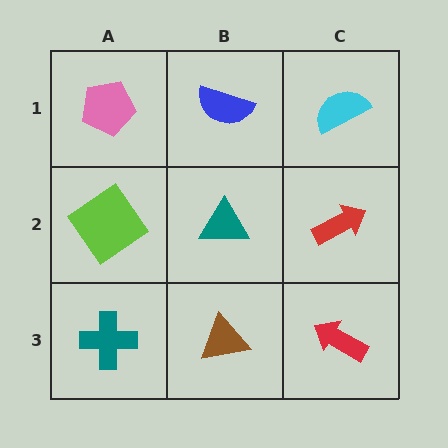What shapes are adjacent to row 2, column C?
A cyan semicircle (row 1, column C), a red arrow (row 3, column C), a teal triangle (row 2, column B).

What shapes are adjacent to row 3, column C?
A red arrow (row 2, column C), a brown triangle (row 3, column B).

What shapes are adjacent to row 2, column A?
A pink pentagon (row 1, column A), a teal cross (row 3, column A), a teal triangle (row 2, column B).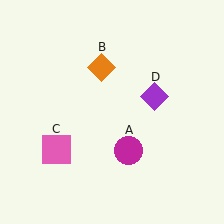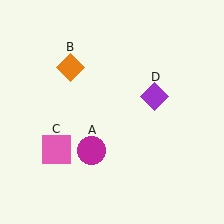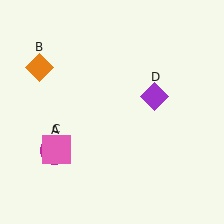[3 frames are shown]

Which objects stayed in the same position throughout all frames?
Pink square (object C) and purple diamond (object D) remained stationary.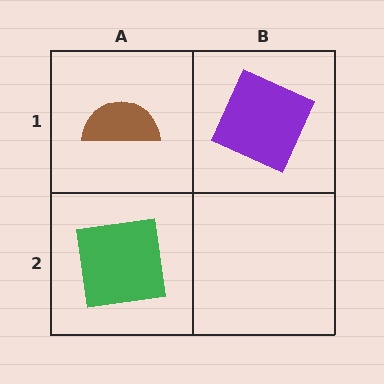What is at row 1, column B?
A purple square.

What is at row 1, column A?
A brown semicircle.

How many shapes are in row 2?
1 shape.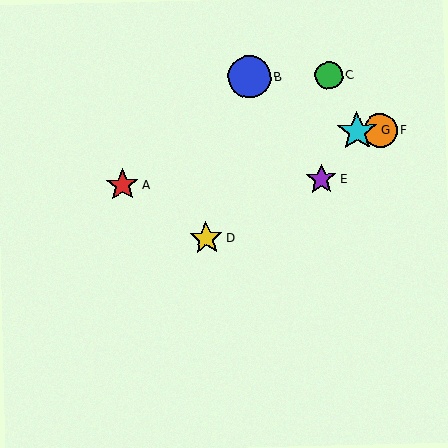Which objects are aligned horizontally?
Objects F, G are aligned horizontally.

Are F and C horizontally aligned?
No, F is at y≈131 and C is at y≈75.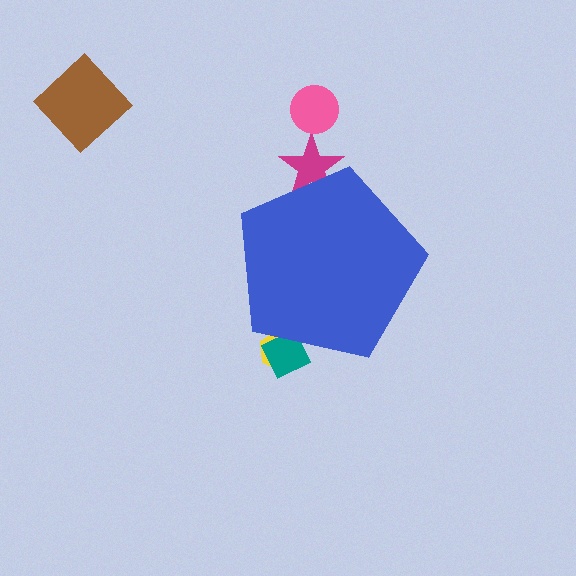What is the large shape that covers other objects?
A blue pentagon.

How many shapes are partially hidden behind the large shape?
3 shapes are partially hidden.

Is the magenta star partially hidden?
Yes, the magenta star is partially hidden behind the blue pentagon.